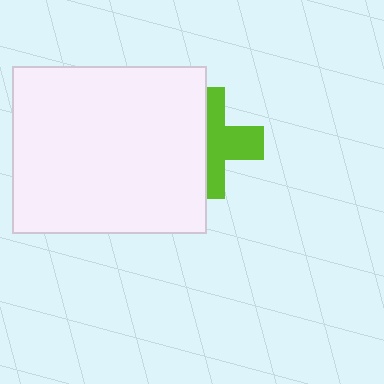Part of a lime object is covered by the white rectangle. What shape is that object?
It is a cross.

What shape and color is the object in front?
The object in front is a white rectangle.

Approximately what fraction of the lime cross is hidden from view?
Roughly 49% of the lime cross is hidden behind the white rectangle.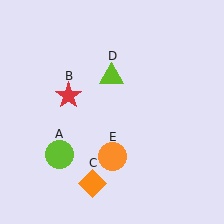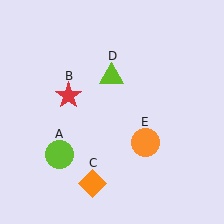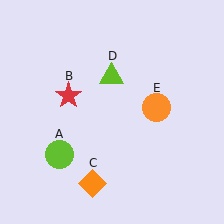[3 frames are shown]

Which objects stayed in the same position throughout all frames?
Lime circle (object A) and red star (object B) and orange diamond (object C) and lime triangle (object D) remained stationary.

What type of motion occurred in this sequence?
The orange circle (object E) rotated counterclockwise around the center of the scene.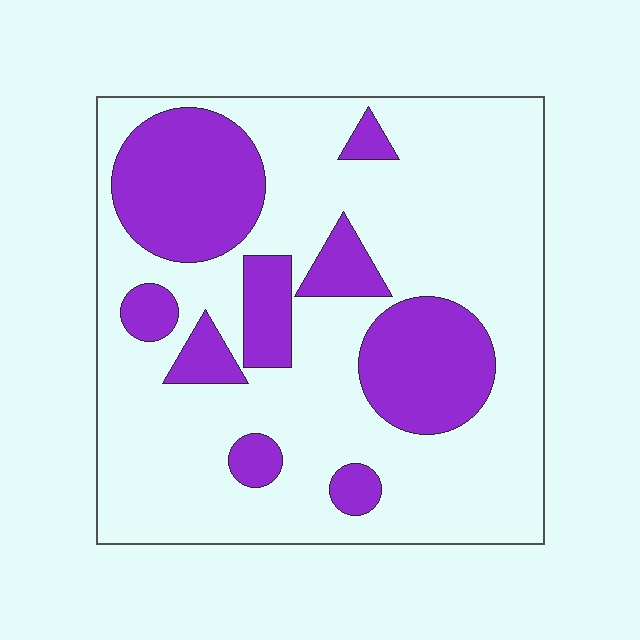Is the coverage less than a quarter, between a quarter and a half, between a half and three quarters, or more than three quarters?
Between a quarter and a half.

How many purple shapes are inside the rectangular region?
9.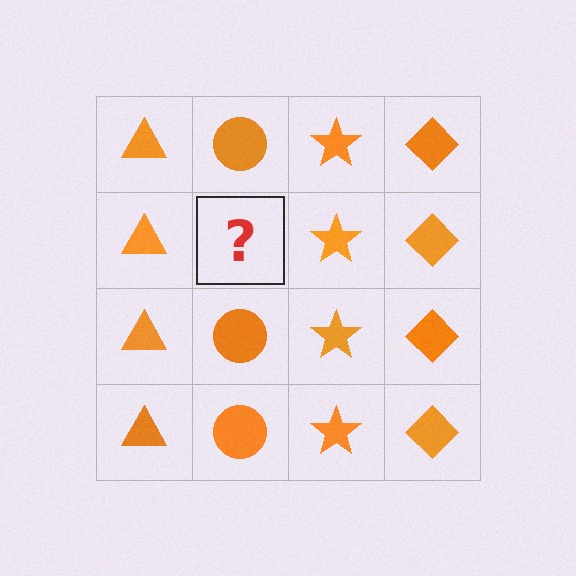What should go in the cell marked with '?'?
The missing cell should contain an orange circle.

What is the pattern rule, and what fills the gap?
The rule is that each column has a consistent shape. The gap should be filled with an orange circle.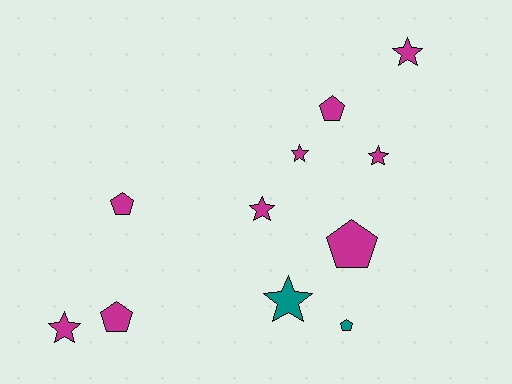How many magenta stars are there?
There are 5 magenta stars.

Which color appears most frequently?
Magenta, with 9 objects.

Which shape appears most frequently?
Star, with 6 objects.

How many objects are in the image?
There are 11 objects.